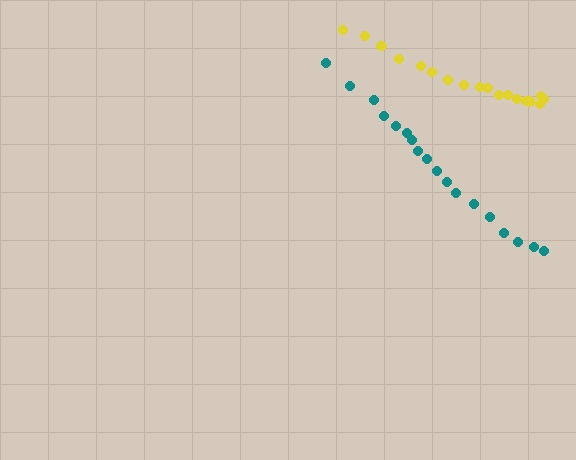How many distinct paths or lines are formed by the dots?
There are 2 distinct paths.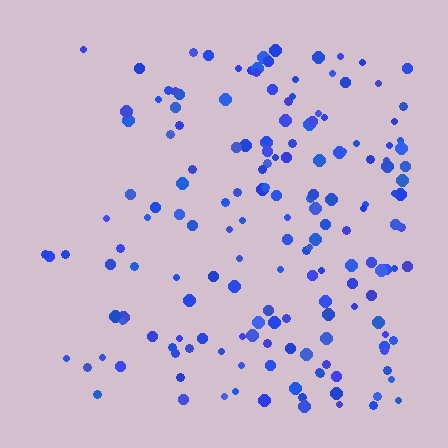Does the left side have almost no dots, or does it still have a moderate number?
Still a moderate number, just noticeably fewer than the right.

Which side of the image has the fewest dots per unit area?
The left.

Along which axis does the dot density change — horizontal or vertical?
Horizontal.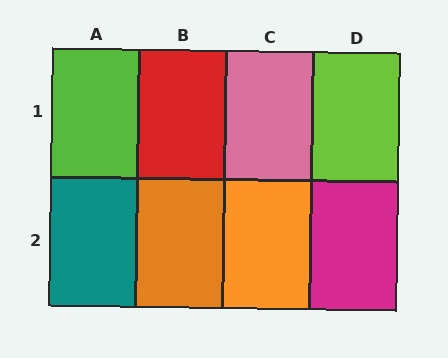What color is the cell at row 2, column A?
Teal.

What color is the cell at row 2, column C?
Orange.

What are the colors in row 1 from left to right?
Lime, red, pink, lime.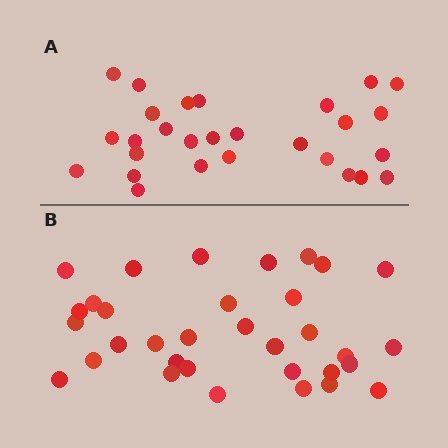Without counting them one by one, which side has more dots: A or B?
Region B (the bottom region) has more dots.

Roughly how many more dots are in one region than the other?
Region B has about 5 more dots than region A.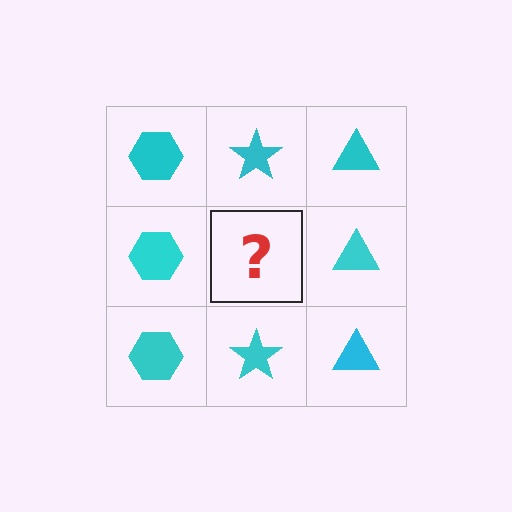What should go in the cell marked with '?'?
The missing cell should contain a cyan star.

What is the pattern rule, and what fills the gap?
The rule is that each column has a consistent shape. The gap should be filled with a cyan star.